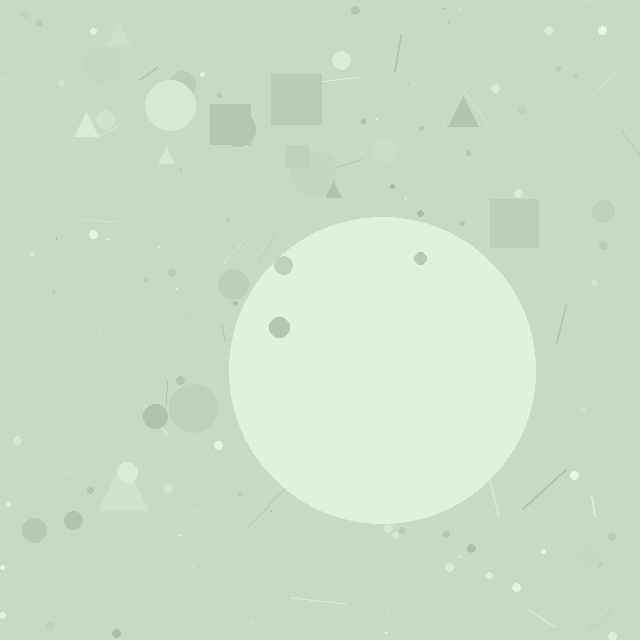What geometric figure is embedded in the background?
A circle is embedded in the background.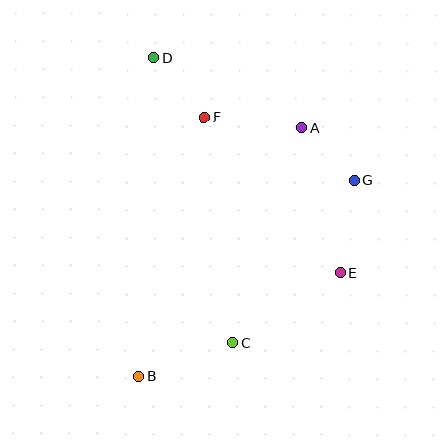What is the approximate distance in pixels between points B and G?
The distance between B and G is approximately 291 pixels.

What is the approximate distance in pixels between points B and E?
The distance between B and E is approximately 226 pixels.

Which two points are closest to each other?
Points A and G are closest to each other.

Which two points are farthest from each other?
Points B and D are farthest from each other.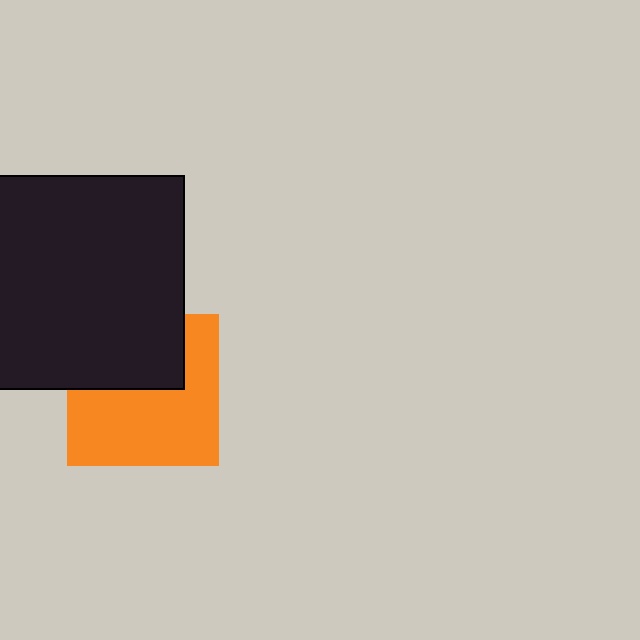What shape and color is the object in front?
The object in front is a black square.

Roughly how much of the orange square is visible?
About half of it is visible (roughly 61%).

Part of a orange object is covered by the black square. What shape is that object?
It is a square.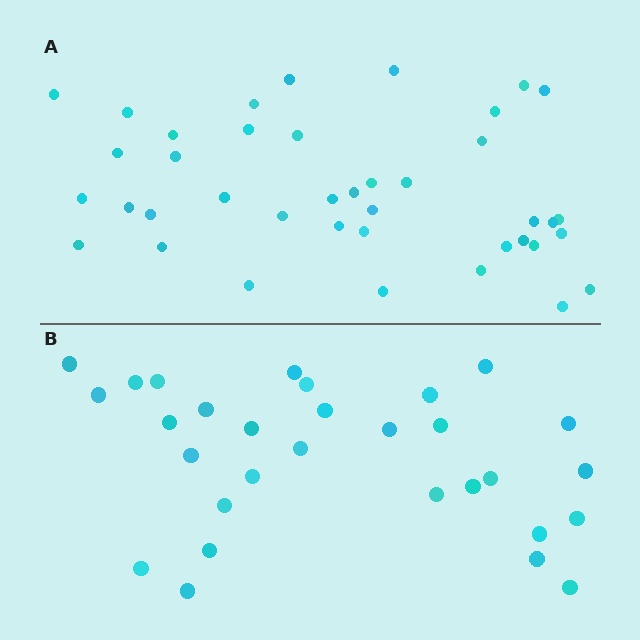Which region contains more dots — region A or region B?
Region A (the top region) has more dots.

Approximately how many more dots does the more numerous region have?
Region A has roughly 10 or so more dots than region B.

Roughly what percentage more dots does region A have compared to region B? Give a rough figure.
About 35% more.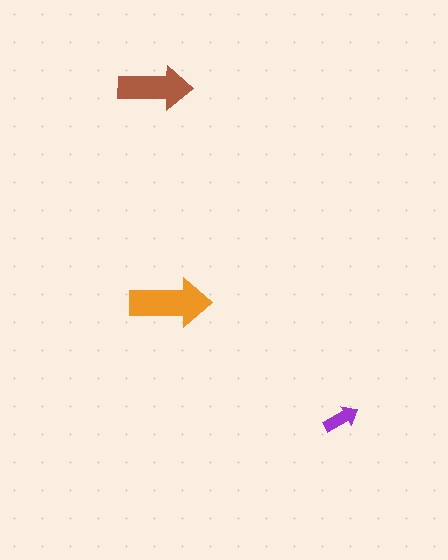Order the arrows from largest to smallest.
the orange one, the brown one, the purple one.